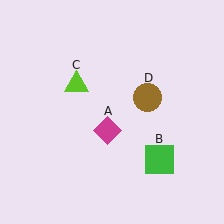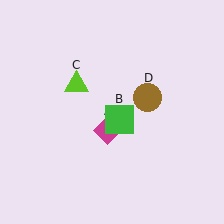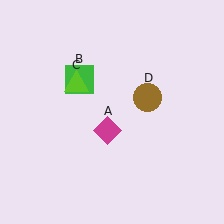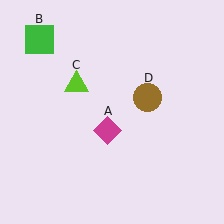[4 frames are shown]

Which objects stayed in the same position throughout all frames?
Magenta diamond (object A) and lime triangle (object C) and brown circle (object D) remained stationary.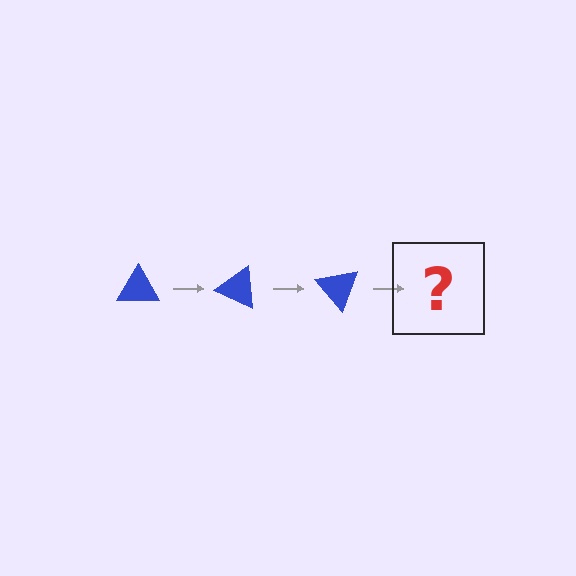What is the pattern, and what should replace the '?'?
The pattern is that the triangle rotates 25 degrees each step. The '?' should be a blue triangle rotated 75 degrees.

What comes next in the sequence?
The next element should be a blue triangle rotated 75 degrees.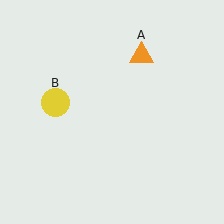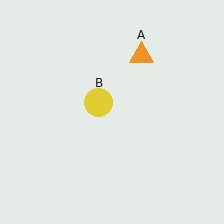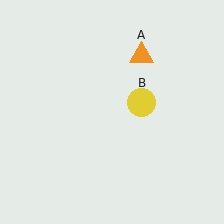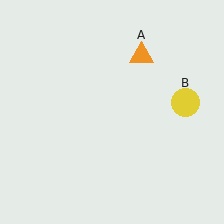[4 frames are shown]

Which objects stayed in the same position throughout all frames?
Orange triangle (object A) remained stationary.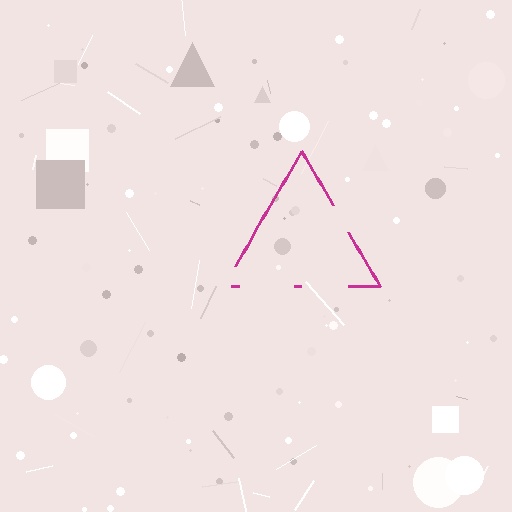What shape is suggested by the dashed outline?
The dashed outline suggests a triangle.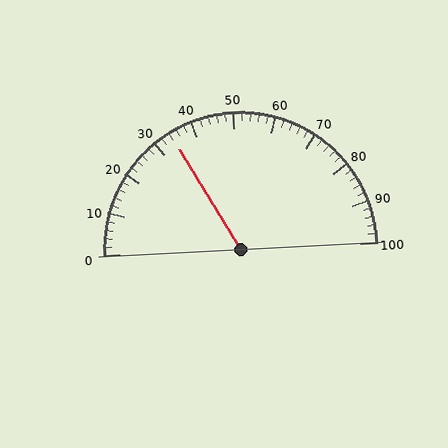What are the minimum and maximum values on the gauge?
The gauge ranges from 0 to 100.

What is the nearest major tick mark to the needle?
The nearest major tick mark is 30.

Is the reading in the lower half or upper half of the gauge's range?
The reading is in the lower half of the range (0 to 100).